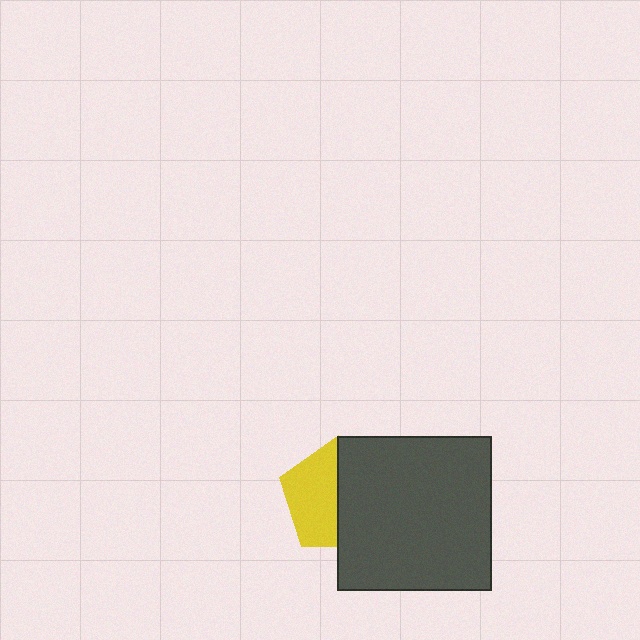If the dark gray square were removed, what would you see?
You would see the complete yellow pentagon.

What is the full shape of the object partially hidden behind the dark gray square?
The partially hidden object is a yellow pentagon.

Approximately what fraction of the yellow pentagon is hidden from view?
Roughly 51% of the yellow pentagon is hidden behind the dark gray square.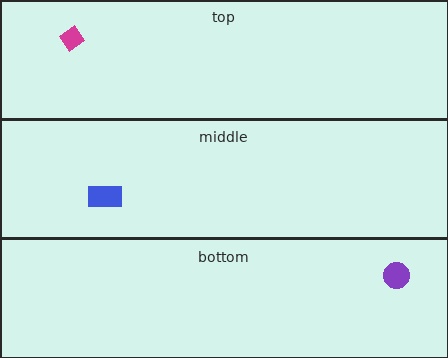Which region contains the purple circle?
The bottom region.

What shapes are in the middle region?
The blue rectangle.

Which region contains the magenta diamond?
The top region.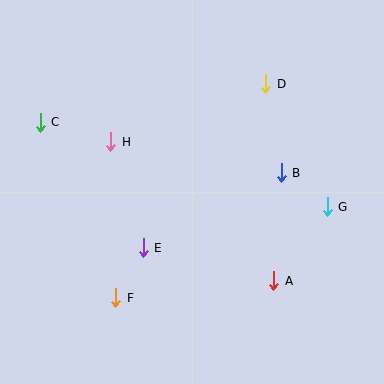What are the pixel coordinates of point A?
Point A is at (274, 281).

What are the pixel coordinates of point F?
Point F is at (116, 298).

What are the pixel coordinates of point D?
Point D is at (266, 84).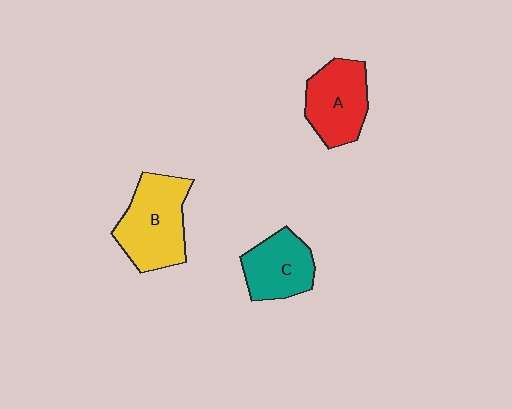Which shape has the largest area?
Shape B (yellow).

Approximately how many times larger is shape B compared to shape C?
Approximately 1.4 times.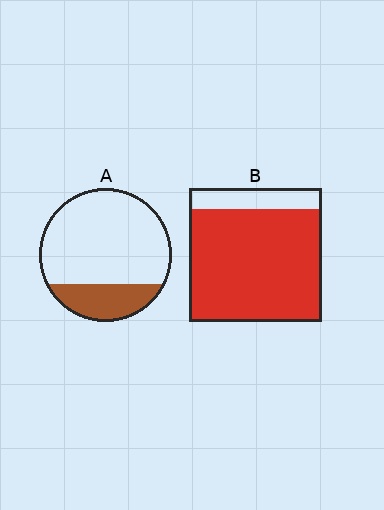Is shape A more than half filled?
No.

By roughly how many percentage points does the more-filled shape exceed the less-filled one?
By roughly 60 percentage points (B over A).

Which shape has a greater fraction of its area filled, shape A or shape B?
Shape B.